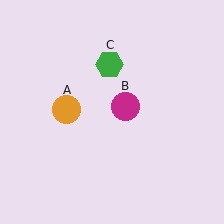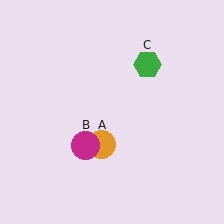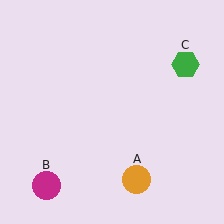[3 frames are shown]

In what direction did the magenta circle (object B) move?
The magenta circle (object B) moved down and to the left.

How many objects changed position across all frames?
3 objects changed position: orange circle (object A), magenta circle (object B), green hexagon (object C).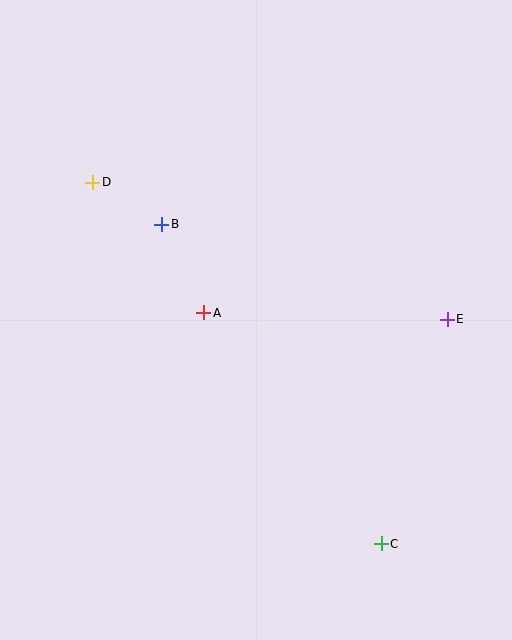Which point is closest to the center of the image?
Point A at (204, 313) is closest to the center.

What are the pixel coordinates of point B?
Point B is at (162, 224).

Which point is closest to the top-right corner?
Point E is closest to the top-right corner.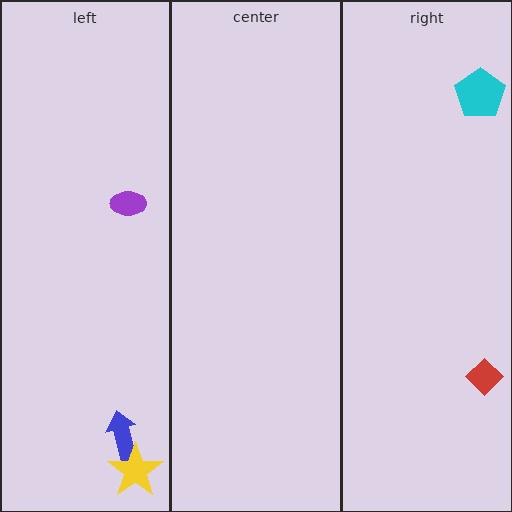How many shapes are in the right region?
2.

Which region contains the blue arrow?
The left region.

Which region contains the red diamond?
The right region.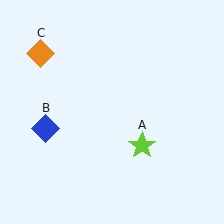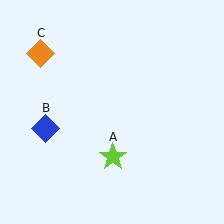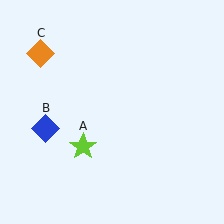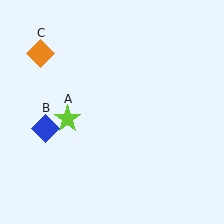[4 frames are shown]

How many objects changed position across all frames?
1 object changed position: lime star (object A).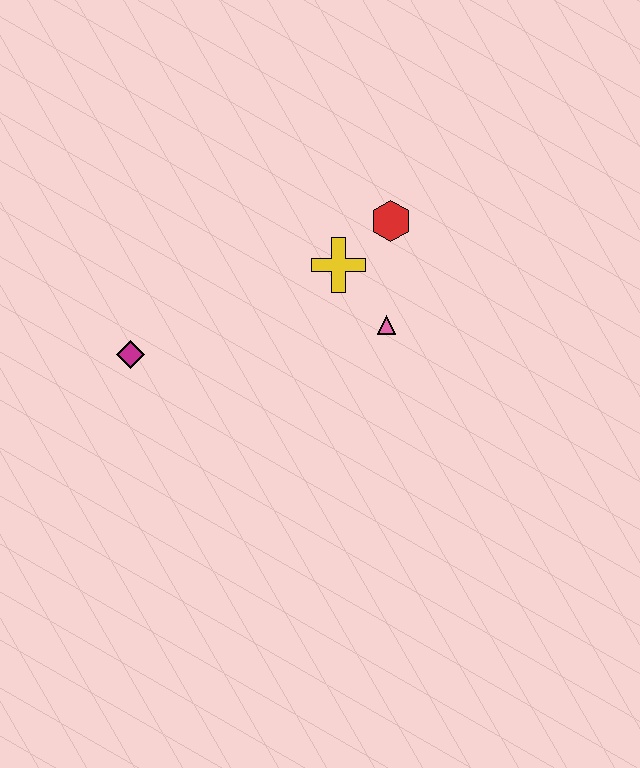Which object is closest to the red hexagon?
The yellow cross is closest to the red hexagon.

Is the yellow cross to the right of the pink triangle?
No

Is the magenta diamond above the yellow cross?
No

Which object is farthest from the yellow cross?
The magenta diamond is farthest from the yellow cross.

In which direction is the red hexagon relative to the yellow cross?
The red hexagon is to the right of the yellow cross.